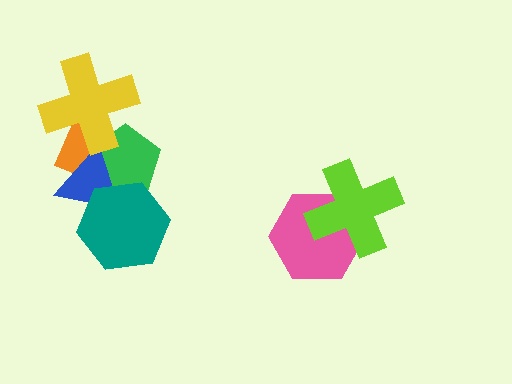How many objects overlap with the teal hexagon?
2 objects overlap with the teal hexagon.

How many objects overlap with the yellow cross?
3 objects overlap with the yellow cross.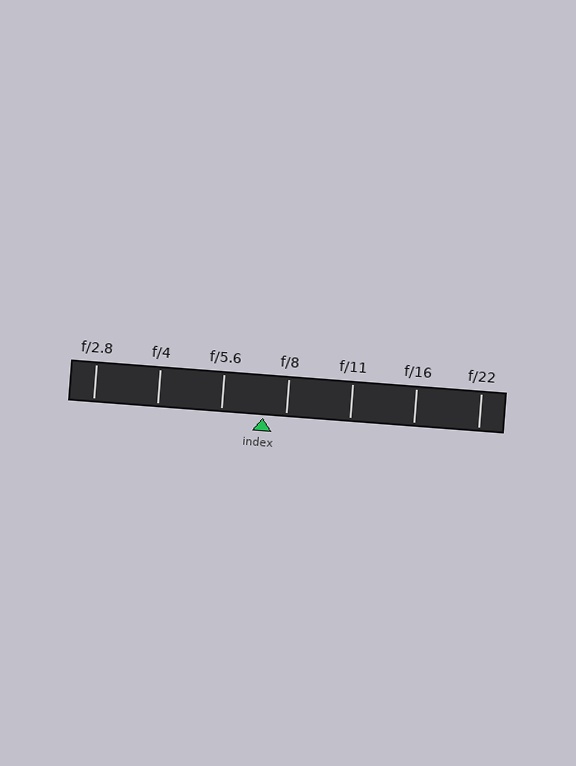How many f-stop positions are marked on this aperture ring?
There are 7 f-stop positions marked.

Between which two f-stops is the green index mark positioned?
The index mark is between f/5.6 and f/8.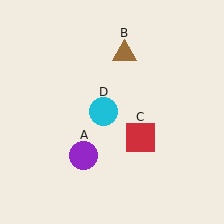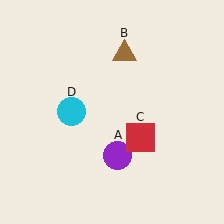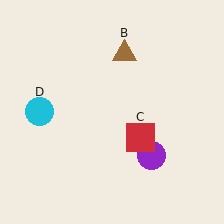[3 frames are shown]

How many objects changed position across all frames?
2 objects changed position: purple circle (object A), cyan circle (object D).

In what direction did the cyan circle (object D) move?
The cyan circle (object D) moved left.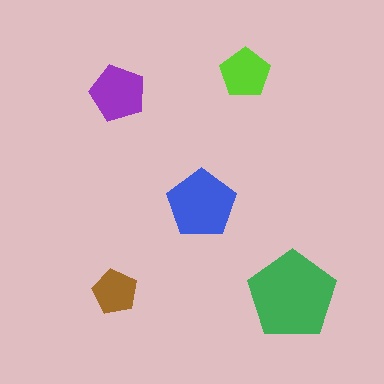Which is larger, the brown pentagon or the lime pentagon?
The lime one.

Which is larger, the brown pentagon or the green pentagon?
The green one.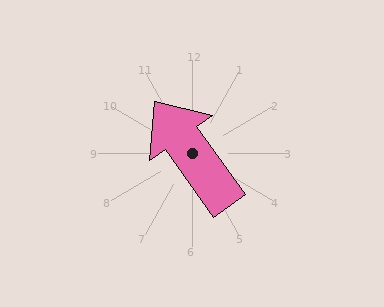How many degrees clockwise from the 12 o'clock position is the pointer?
Approximately 324 degrees.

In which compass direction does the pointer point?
Northwest.